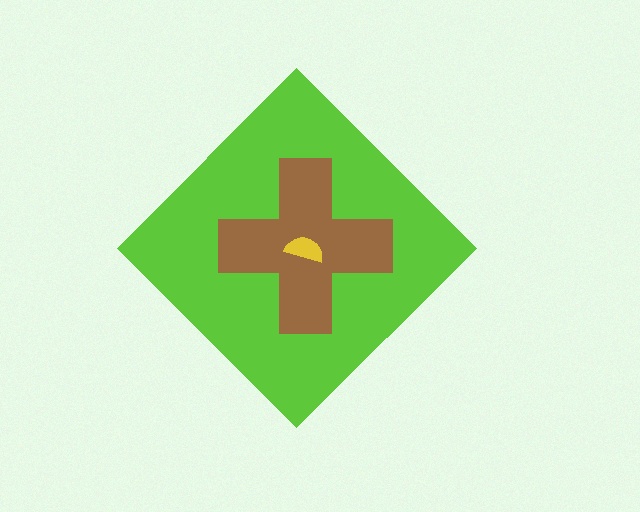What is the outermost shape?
The lime diamond.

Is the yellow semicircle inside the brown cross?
Yes.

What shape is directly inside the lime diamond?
The brown cross.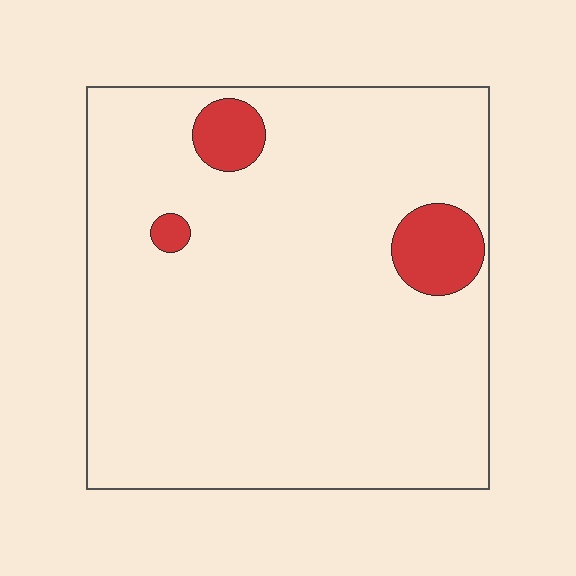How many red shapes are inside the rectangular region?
3.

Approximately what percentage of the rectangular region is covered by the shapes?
Approximately 10%.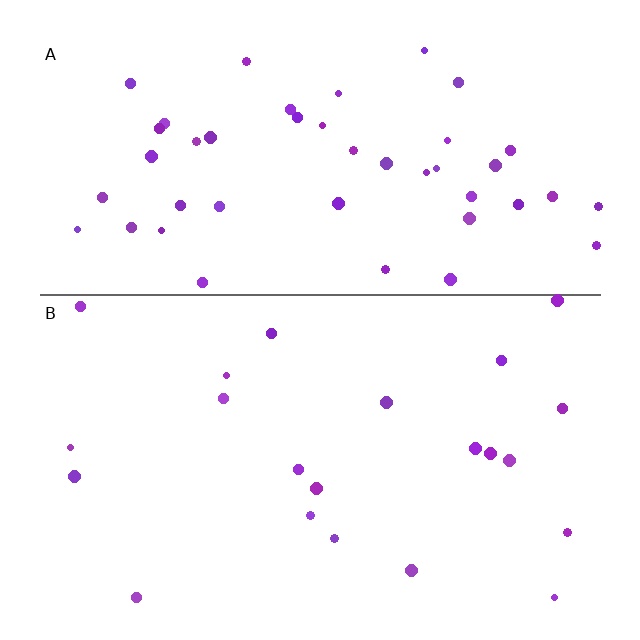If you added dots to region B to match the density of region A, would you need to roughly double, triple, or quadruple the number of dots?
Approximately double.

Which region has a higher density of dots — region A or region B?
A (the top).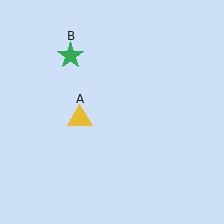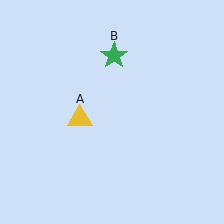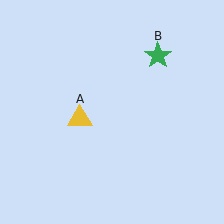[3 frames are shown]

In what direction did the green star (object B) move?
The green star (object B) moved right.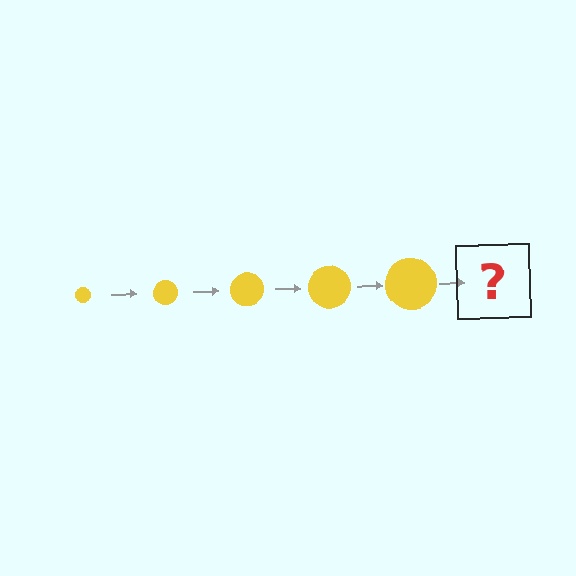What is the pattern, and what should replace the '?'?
The pattern is that the circle gets progressively larger each step. The '?' should be a yellow circle, larger than the previous one.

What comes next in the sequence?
The next element should be a yellow circle, larger than the previous one.